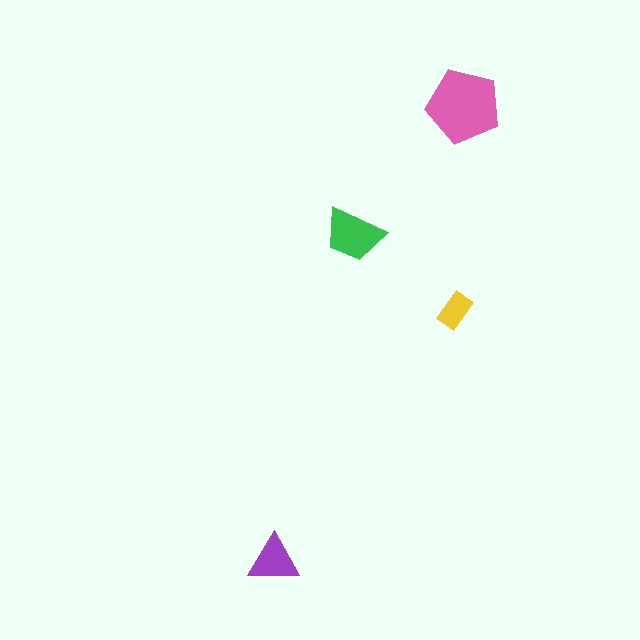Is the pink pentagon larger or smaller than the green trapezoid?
Larger.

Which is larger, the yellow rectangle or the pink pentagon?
The pink pentagon.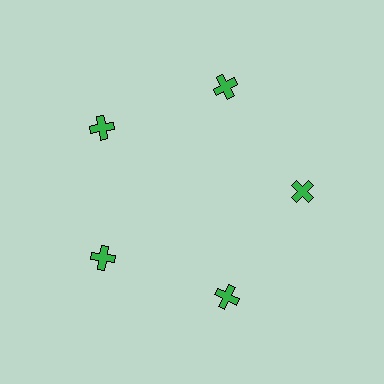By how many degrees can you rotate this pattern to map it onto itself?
The pattern maps onto itself every 72 degrees of rotation.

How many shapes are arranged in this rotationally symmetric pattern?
There are 5 shapes, arranged in 5 groups of 1.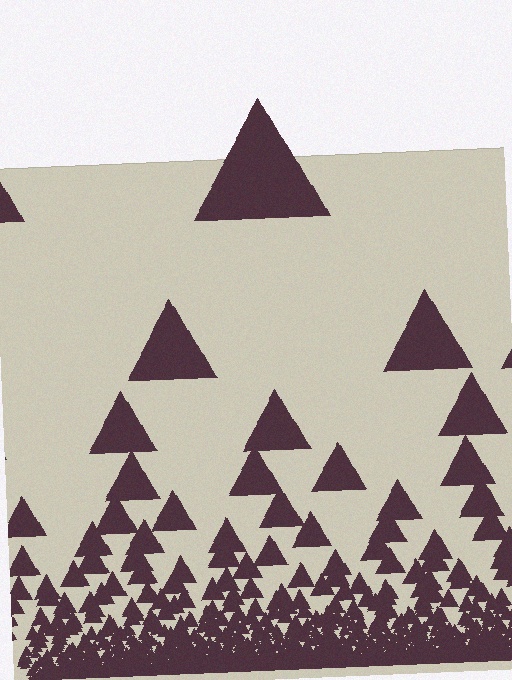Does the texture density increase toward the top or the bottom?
Density increases toward the bottom.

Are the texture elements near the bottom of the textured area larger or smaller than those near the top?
Smaller. The gradient is inverted — elements near the bottom are smaller and denser.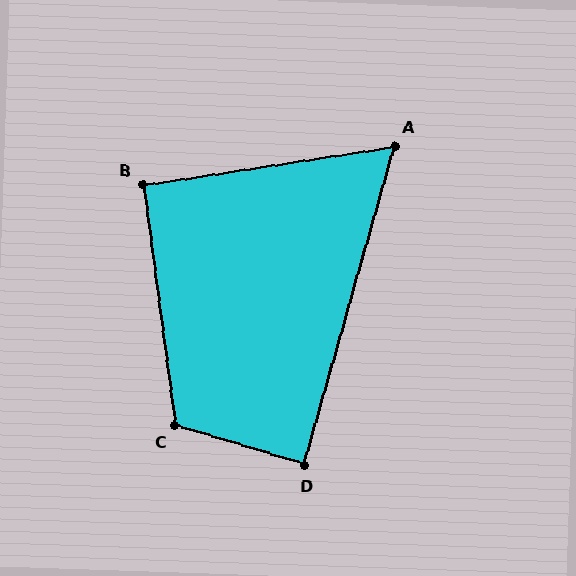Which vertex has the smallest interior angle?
A, at approximately 65 degrees.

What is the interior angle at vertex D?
Approximately 89 degrees (approximately right).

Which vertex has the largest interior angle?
C, at approximately 115 degrees.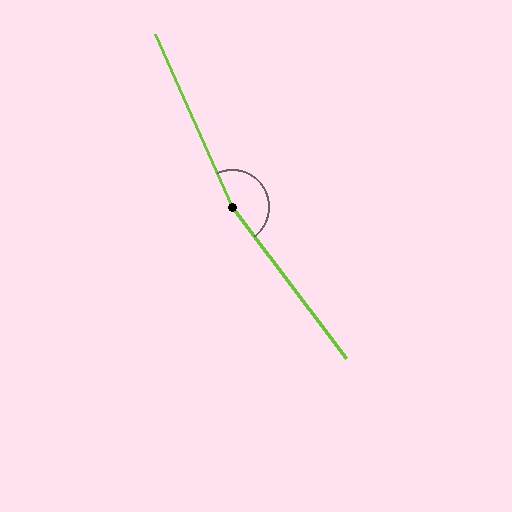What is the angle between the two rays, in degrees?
Approximately 167 degrees.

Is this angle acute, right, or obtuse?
It is obtuse.